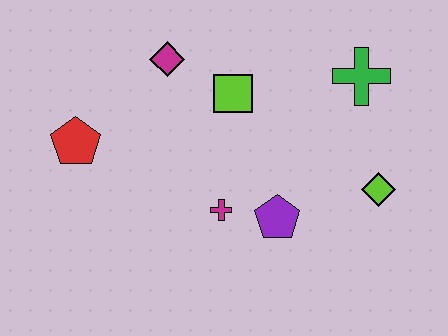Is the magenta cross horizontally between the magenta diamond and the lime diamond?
Yes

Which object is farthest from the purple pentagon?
The red pentagon is farthest from the purple pentagon.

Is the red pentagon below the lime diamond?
No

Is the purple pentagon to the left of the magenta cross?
No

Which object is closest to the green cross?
The lime diamond is closest to the green cross.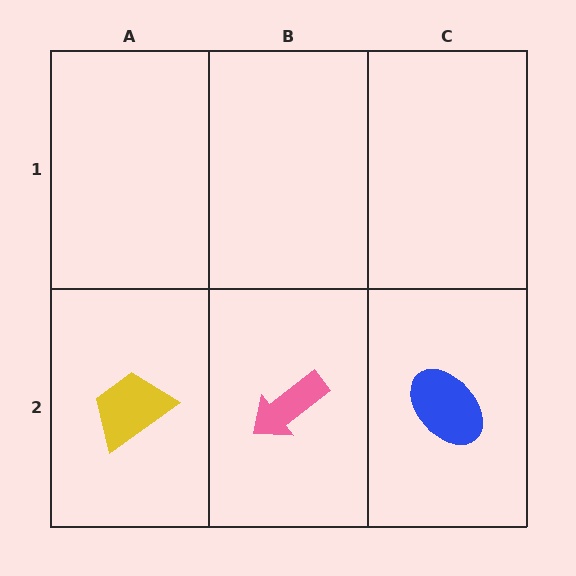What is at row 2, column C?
A blue ellipse.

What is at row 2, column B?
A pink arrow.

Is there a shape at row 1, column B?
No, that cell is empty.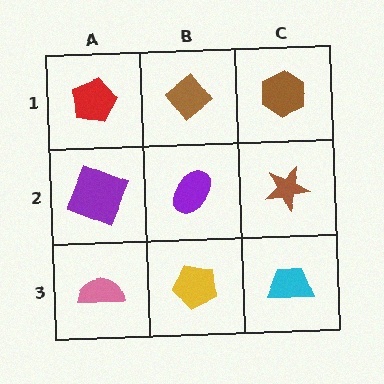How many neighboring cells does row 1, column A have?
2.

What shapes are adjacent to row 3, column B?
A purple ellipse (row 2, column B), a pink semicircle (row 3, column A), a cyan trapezoid (row 3, column C).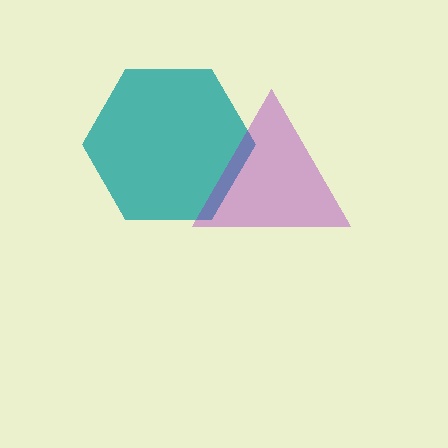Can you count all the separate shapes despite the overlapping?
Yes, there are 2 separate shapes.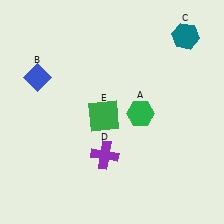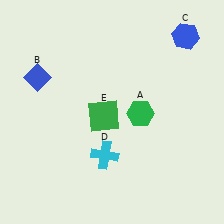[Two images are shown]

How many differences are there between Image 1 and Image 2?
There are 2 differences between the two images.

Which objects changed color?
C changed from teal to blue. D changed from purple to cyan.